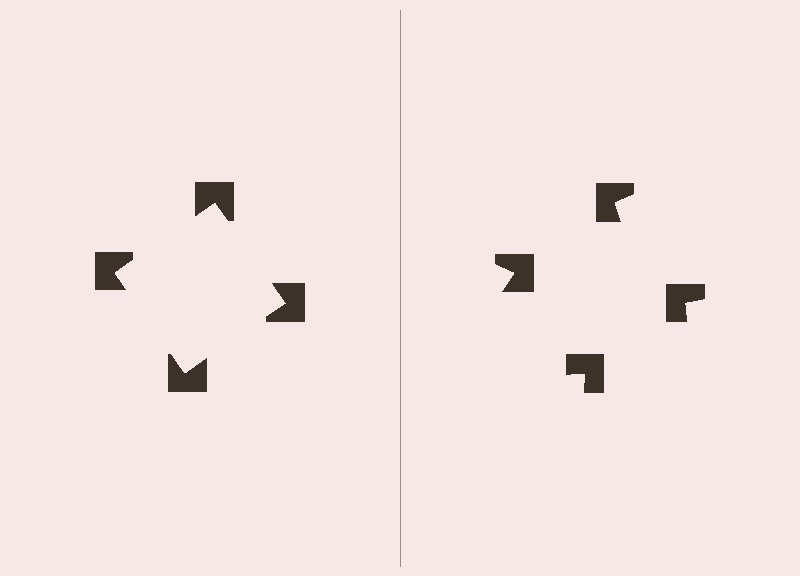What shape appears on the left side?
An illusory square.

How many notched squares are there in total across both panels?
8 — 4 on each side.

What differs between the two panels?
The notched squares are positioned identically on both sides; only the wedge orientations differ. On the left they align to a square; on the right they are misaligned.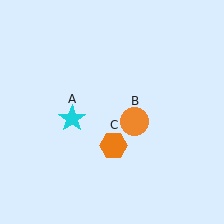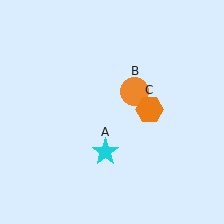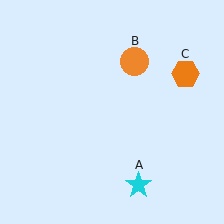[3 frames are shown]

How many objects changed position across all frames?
3 objects changed position: cyan star (object A), orange circle (object B), orange hexagon (object C).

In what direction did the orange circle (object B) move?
The orange circle (object B) moved up.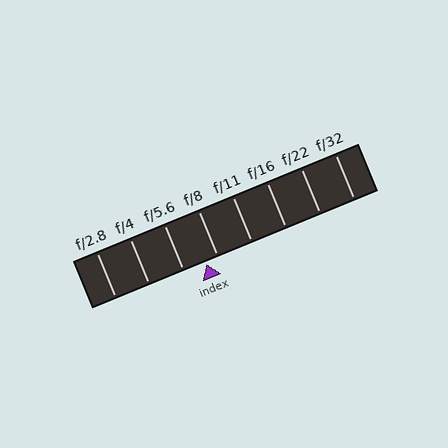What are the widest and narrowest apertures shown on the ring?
The widest aperture shown is f/2.8 and the narrowest is f/32.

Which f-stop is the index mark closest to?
The index mark is closest to f/8.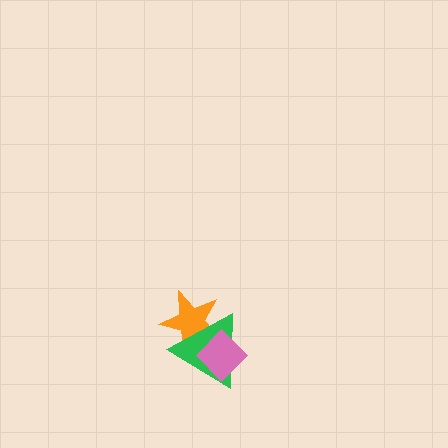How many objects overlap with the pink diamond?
2 objects overlap with the pink diamond.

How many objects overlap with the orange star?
2 objects overlap with the orange star.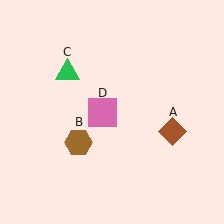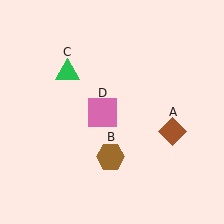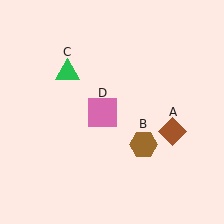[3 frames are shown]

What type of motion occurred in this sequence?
The brown hexagon (object B) rotated counterclockwise around the center of the scene.